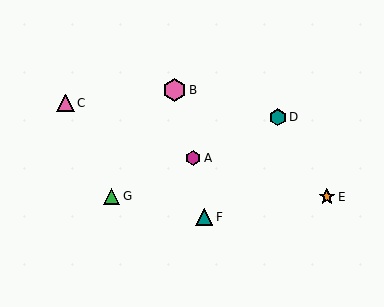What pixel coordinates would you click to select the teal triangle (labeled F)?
Click at (204, 217) to select the teal triangle F.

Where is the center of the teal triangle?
The center of the teal triangle is at (204, 217).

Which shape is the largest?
The pink hexagon (labeled B) is the largest.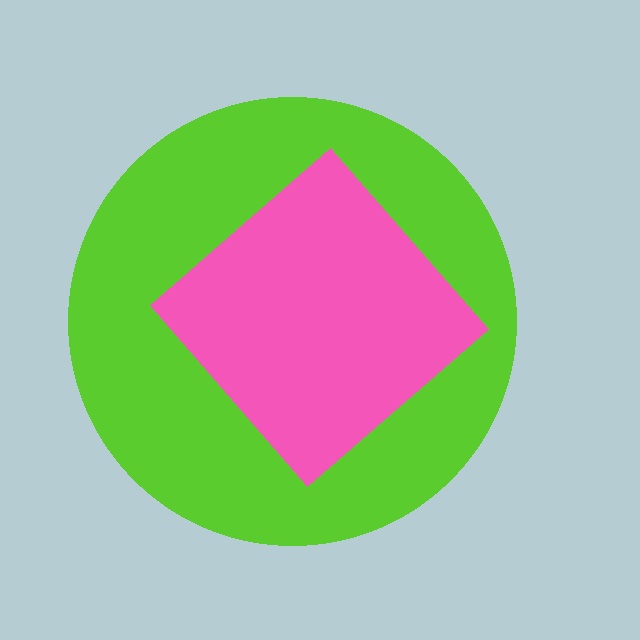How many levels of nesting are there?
2.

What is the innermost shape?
The pink diamond.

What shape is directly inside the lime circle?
The pink diamond.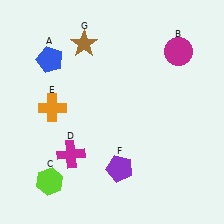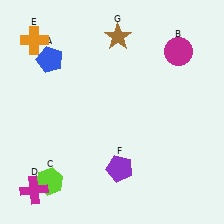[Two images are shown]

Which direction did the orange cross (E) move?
The orange cross (E) moved up.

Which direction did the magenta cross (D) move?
The magenta cross (D) moved left.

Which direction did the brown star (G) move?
The brown star (G) moved right.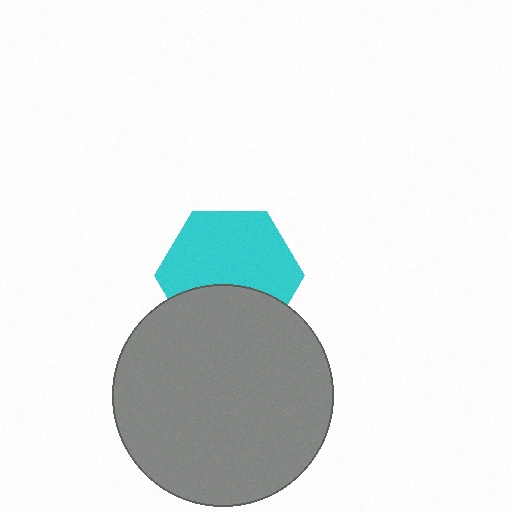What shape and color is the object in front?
The object in front is a gray circle.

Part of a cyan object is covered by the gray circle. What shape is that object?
It is a hexagon.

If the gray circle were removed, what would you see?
You would see the complete cyan hexagon.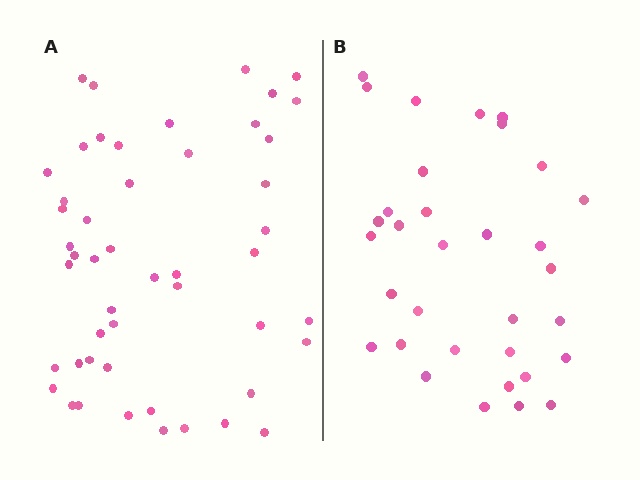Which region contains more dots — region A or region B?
Region A (the left region) has more dots.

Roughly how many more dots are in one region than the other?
Region A has approximately 15 more dots than region B.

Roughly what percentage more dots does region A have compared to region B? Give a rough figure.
About 50% more.